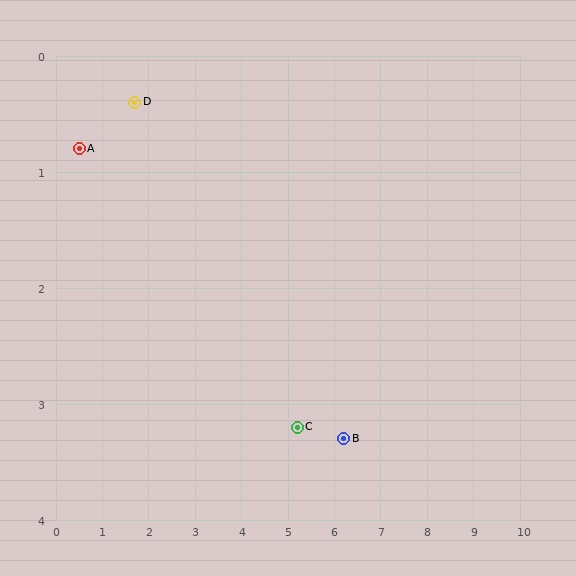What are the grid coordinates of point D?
Point D is at approximately (1.7, 0.4).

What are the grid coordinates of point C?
Point C is at approximately (5.2, 3.2).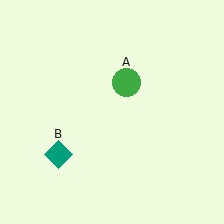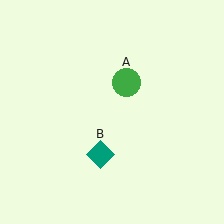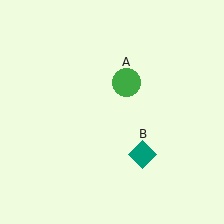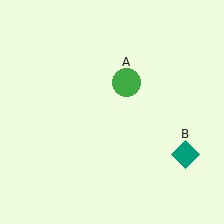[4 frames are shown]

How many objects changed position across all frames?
1 object changed position: teal diamond (object B).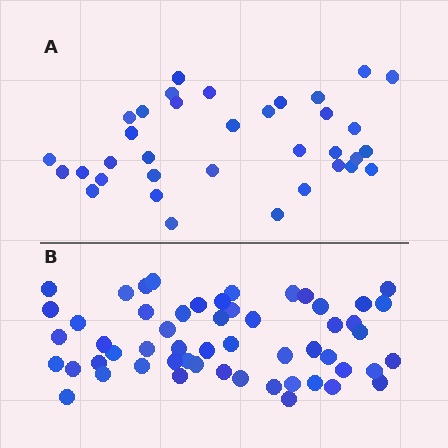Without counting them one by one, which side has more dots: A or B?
Region B (the bottom region) has more dots.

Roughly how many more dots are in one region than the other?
Region B has approximately 20 more dots than region A.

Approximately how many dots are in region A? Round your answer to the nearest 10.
About 40 dots. (The exact count is 35, which rounds to 40.)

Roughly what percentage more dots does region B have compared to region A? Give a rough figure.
About 55% more.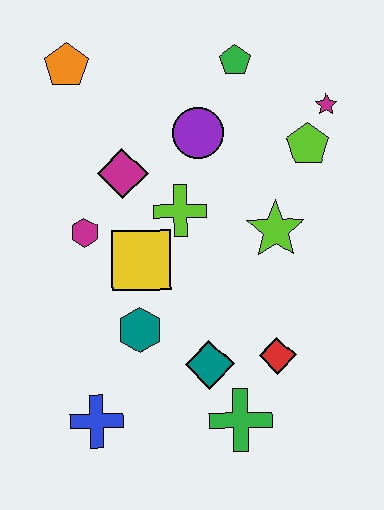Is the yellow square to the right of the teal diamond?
No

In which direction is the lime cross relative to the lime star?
The lime cross is to the left of the lime star.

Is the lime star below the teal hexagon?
No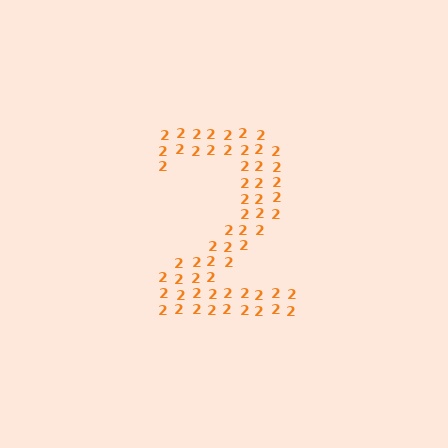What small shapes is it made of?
It is made of small digit 2's.